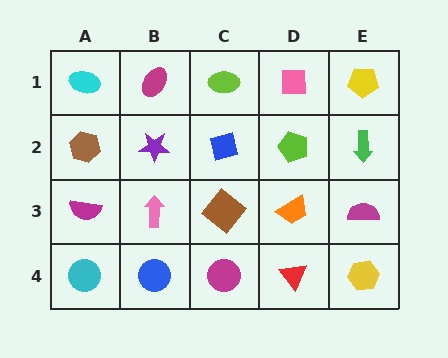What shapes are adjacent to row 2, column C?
A lime ellipse (row 1, column C), a brown diamond (row 3, column C), a purple star (row 2, column B), a lime pentagon (row 2, column D).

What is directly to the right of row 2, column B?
A blue diamond.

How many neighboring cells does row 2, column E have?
3.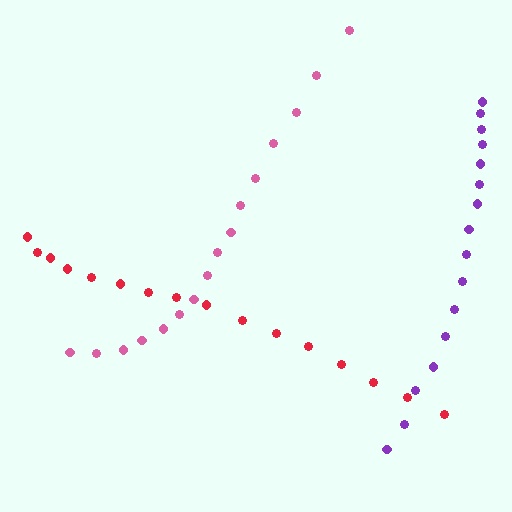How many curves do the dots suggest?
There are 3 distinct paths.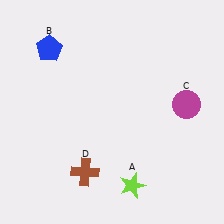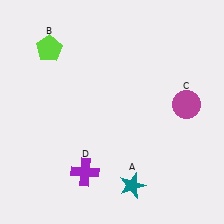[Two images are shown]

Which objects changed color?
A changed from lime to teal. B changed from blue to lime. D changed from brown to purple.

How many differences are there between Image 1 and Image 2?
There are 3 differences between the two images.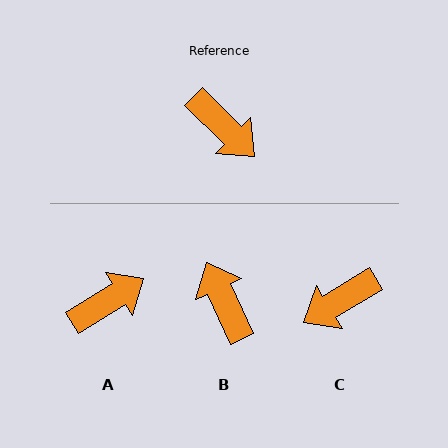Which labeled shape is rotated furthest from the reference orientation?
B, about 159 degrees away.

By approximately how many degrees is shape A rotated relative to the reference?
Approximately 76 degrees counter-clockwise.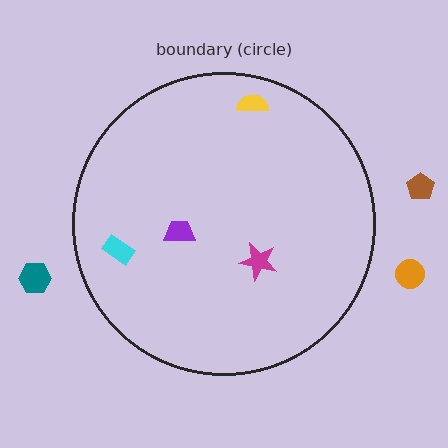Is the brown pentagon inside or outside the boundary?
Outside.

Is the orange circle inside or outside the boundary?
Outside.